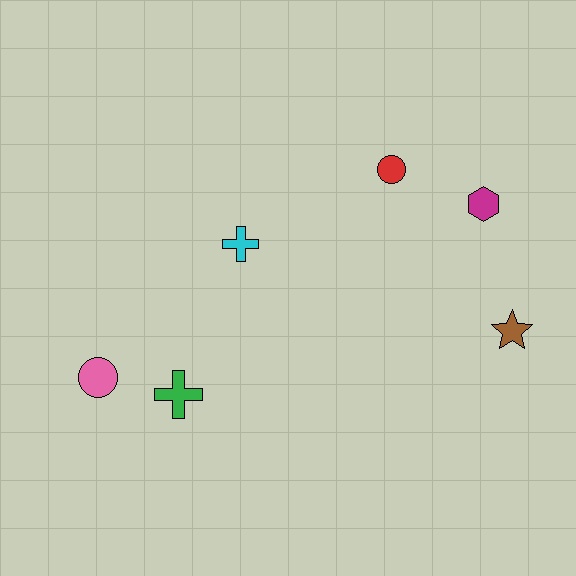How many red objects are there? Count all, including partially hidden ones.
There is 1 red object.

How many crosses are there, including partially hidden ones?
There are 2 crosses.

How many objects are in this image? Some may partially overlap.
There are 6 objects.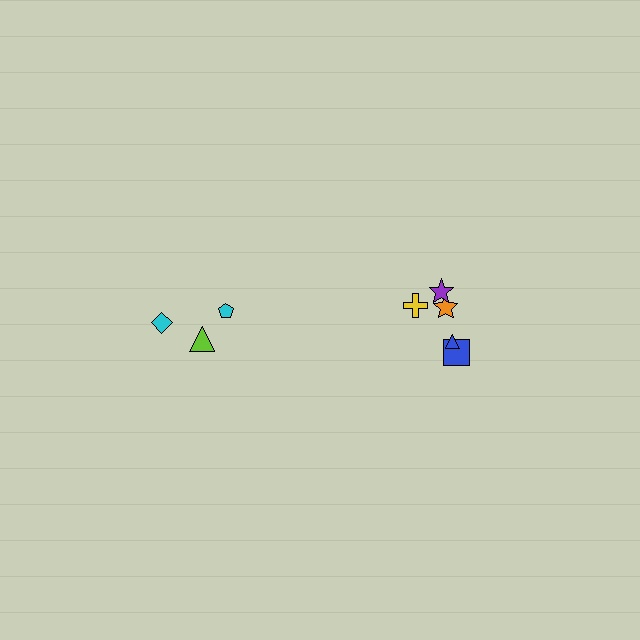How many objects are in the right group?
There are 5 objects.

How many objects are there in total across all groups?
There are 8 objects.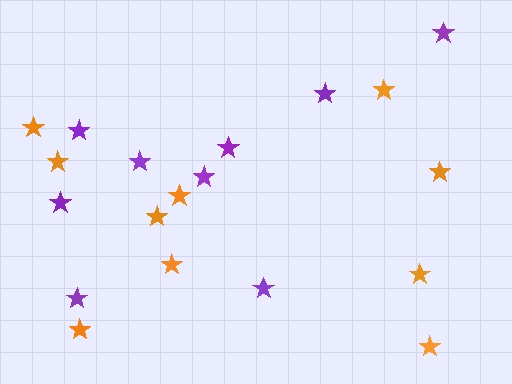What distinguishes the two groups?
There are 2 groups: one group of purple stars (9) and one group of orange stars (10).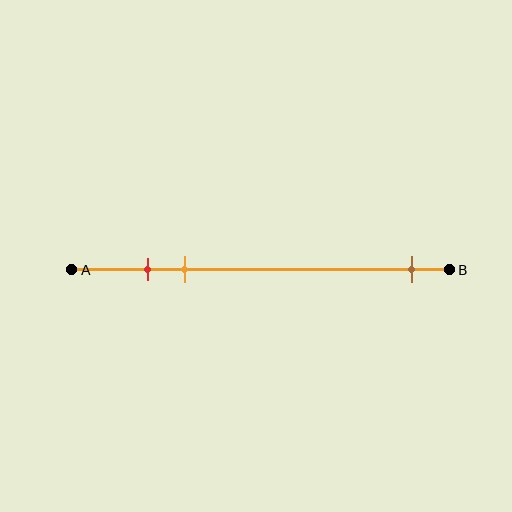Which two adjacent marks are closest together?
The red and orange marks are the closest adjacent pair.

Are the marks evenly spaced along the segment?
No, the marks are not evenly spaced.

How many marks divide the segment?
There are 3 marks dividing the segment.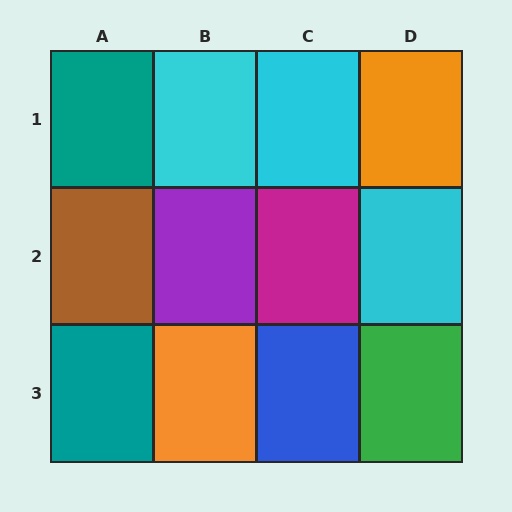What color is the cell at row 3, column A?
Teal.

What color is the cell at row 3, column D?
Green.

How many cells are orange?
2 cells are orange.